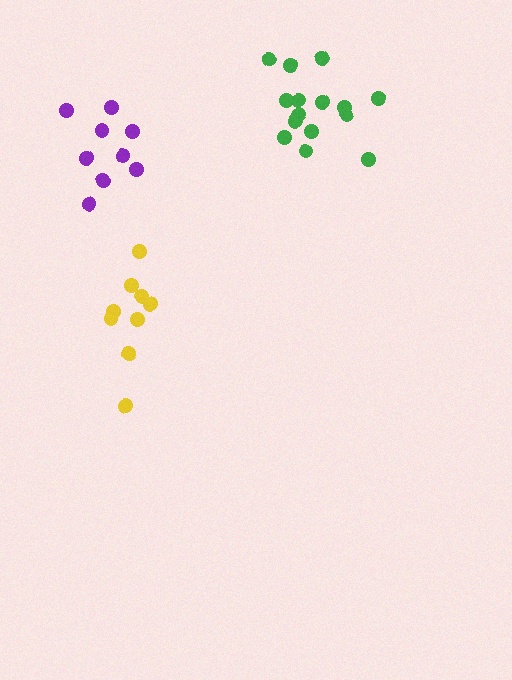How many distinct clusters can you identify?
There are 3 distinct clusters.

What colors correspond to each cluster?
The clusters are colored: green, yellow, purple.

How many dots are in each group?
Group 1: 15 dots, Group 2: 9 dots, Group 3: 9 dots (33 total).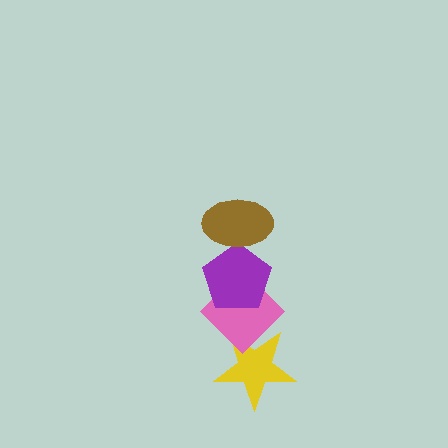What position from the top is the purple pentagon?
The purple pentagon is 2nd from the top.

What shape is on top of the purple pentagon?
The brown ellipse is on top of the purple pentagon.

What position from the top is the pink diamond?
The pink diamond is 3rd from the top.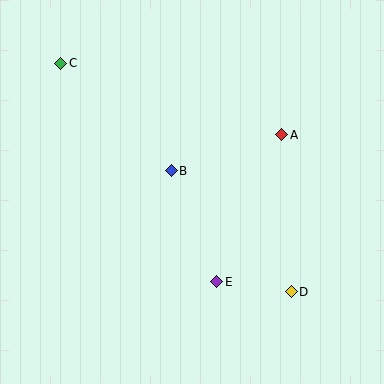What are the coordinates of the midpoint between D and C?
The midpoint between D and C is at (176, 178).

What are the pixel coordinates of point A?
Point A is at (282, 135).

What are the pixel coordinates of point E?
Point E is at (217, 282).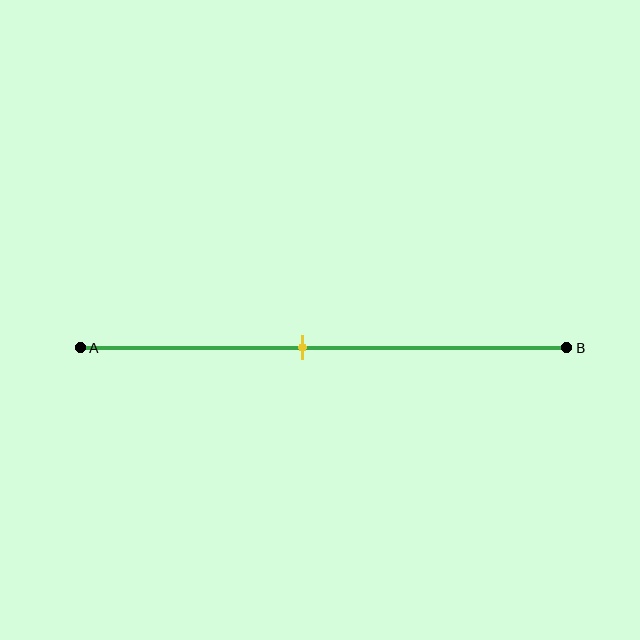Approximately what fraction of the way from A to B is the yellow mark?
The yellow mark is approximately 45% of the way from A to B.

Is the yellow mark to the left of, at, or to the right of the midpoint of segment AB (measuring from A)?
The yellow mark is to the left of the midpoint of segment AB.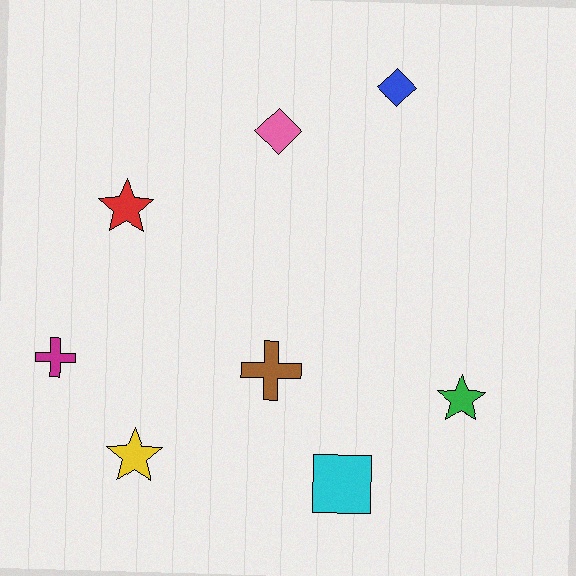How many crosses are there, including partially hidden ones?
There are 2 crosses.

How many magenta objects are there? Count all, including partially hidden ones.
There is 1 magenta object.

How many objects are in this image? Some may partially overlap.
There are 8 objects.